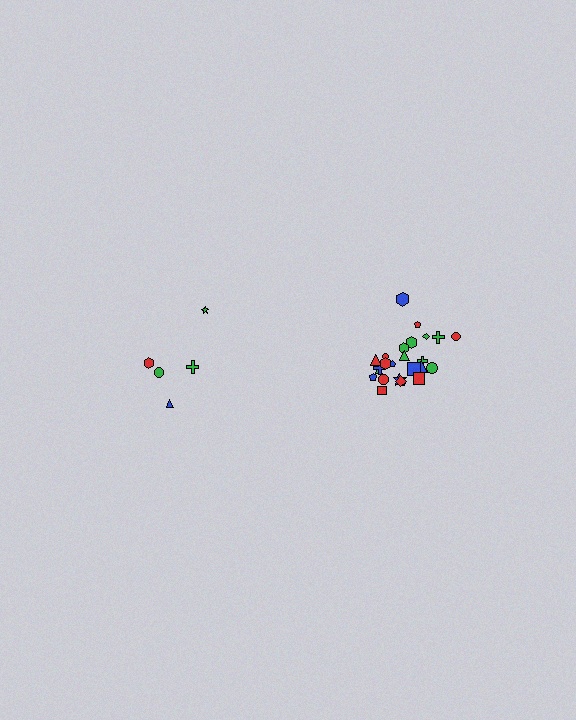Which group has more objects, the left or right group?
The right group.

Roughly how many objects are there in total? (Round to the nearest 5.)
Roughly 30 objects in total.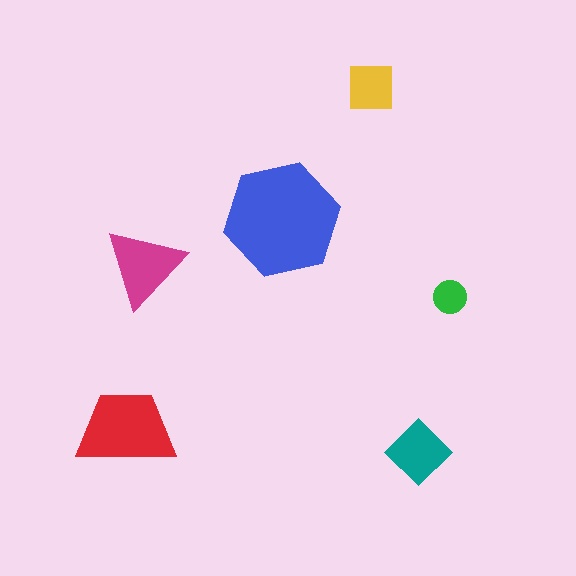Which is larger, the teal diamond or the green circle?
The teal diamond.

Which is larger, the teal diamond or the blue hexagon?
The blue hexagon.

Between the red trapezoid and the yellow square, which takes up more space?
The red trapezoid.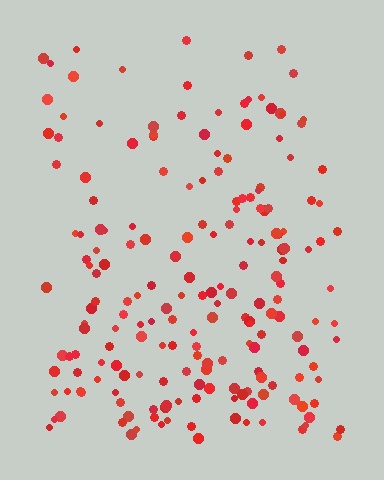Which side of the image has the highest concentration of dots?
The bottom.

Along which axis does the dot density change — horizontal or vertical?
Vertical.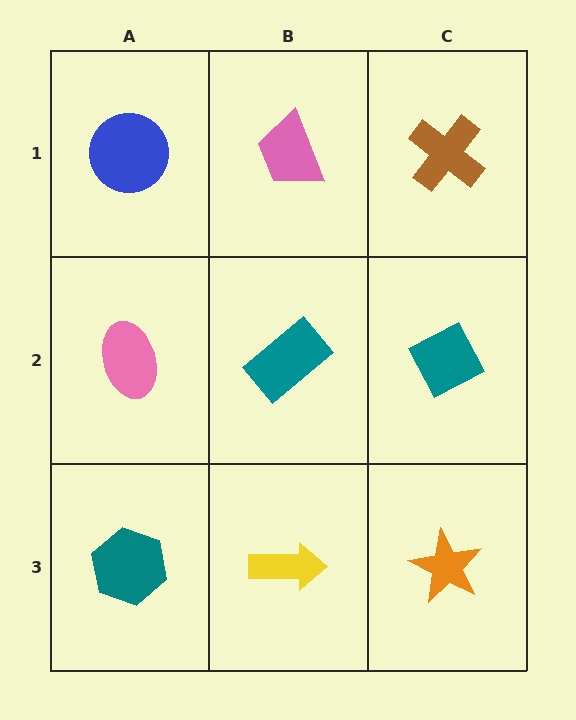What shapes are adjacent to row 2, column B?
A pink trapezoid (row 1, column B), a yellow arrow (row 3, column B), a pink ellipse (row 2, column A), a teal diamond (row 2, column C).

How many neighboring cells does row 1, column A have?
2.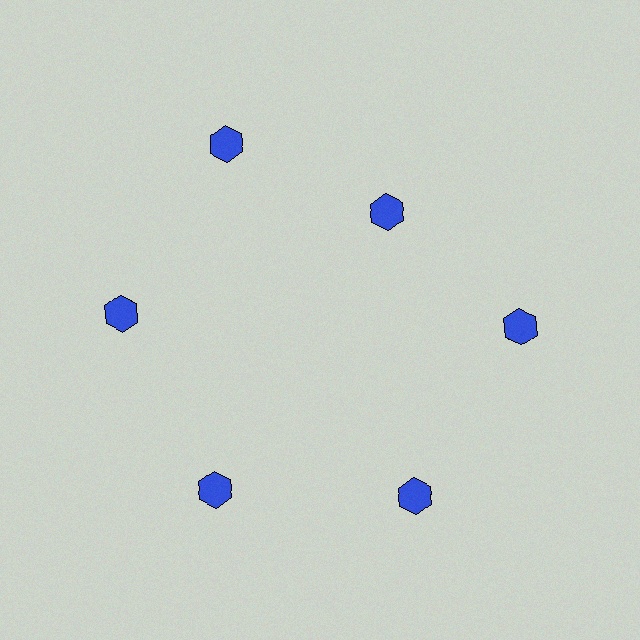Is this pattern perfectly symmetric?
No. The 6 blue hexagons are arranged in a ring, but one element near the 1 o'clock position is pulled inward toward the center, breaking the 6-fold rotational symmetry.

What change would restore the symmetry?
The symmetry would be restored by moving it outward, back onto the ring so that all 6 hexagons sit at equal angles and equal distance from the center.